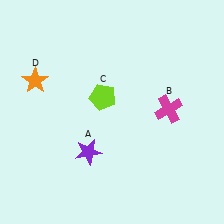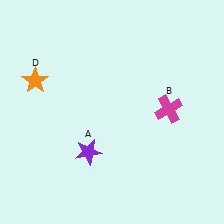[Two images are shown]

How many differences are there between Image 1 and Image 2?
There is 1 difference between the two images.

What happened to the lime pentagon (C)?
The lime pentagon (C) was removed in Image 2. It was in the top-left area of Image 1.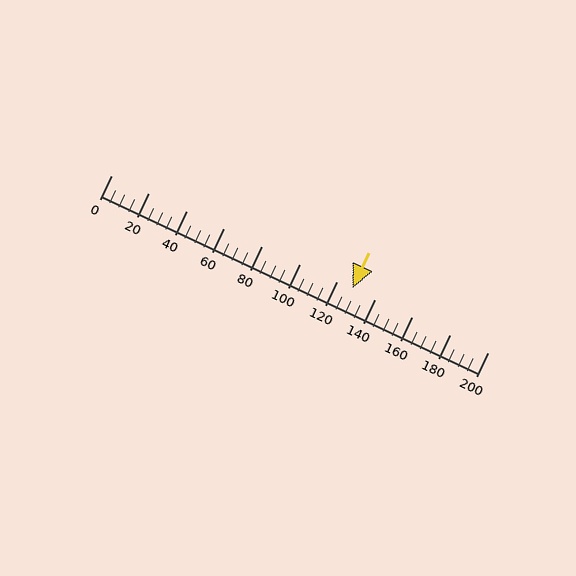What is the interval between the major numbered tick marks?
The major tick marks are spaced 20 units apart.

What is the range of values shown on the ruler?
The ruler shows values from 0 to 200.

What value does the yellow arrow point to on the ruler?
The yellow arrow points to approximately 128.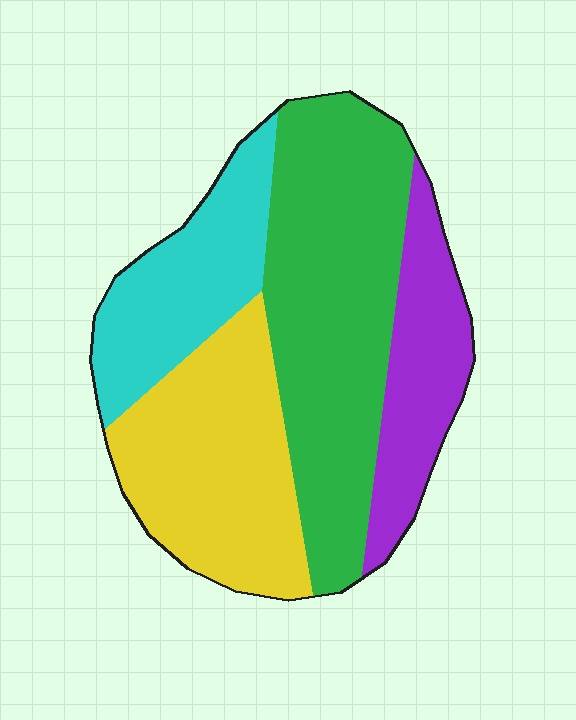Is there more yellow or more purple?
Yellow.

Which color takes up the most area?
Green, at roughly 40%.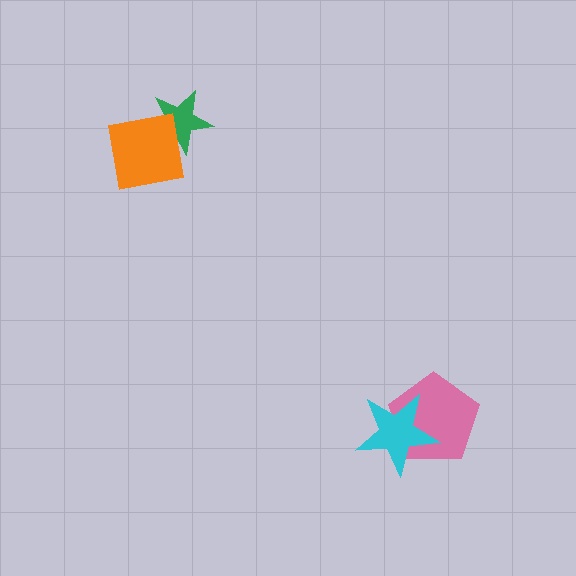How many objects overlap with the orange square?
1 object overlaps with the orange square.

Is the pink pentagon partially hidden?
Yes, it is partially covered by another shape.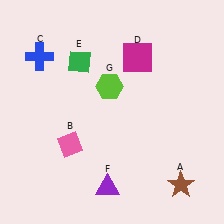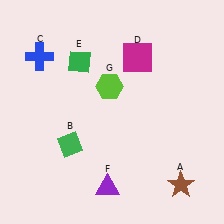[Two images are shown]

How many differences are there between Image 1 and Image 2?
There is 1 difference between the two images.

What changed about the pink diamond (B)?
In Image 1, B is pink. In Image 2, it changed to green.